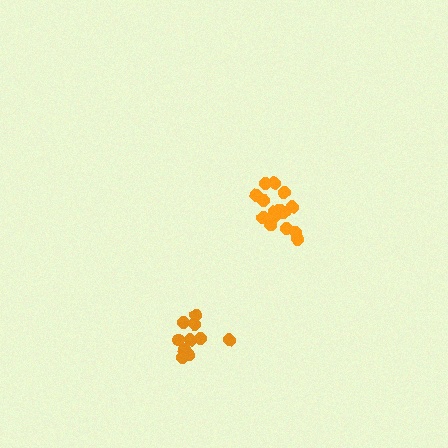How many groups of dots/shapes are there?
There are 2 groups.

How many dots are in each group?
Group 1: 16 dots, Group 2: 10 dots (26 total).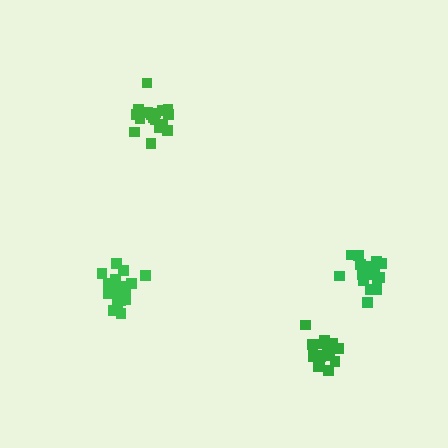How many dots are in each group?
Group 1: 21 dots, Group 2: 18 dots, Group 3: 20 dots, Group 4: 17 dots (76 total).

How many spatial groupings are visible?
There are 4 spatial groupings.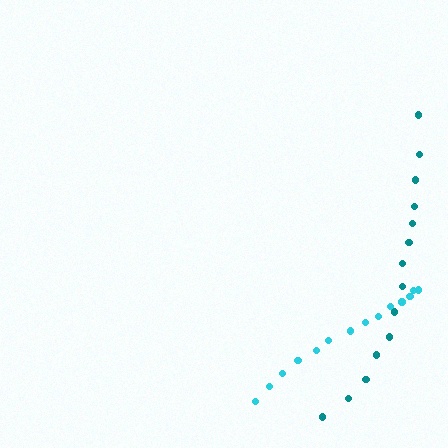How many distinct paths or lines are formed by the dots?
There are 2 distinct paths.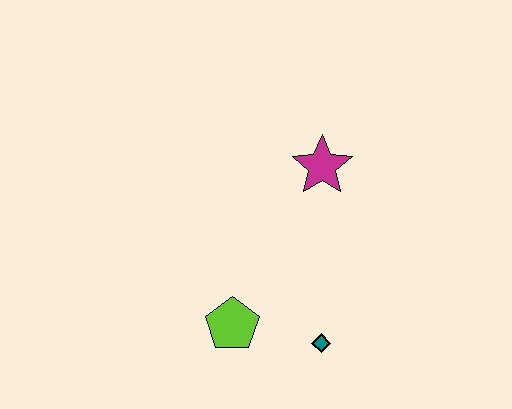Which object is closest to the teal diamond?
The lime pentagon is closest to the teal diamond.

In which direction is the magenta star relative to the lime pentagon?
The magenta star is above the lime pentagon.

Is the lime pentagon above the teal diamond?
Yes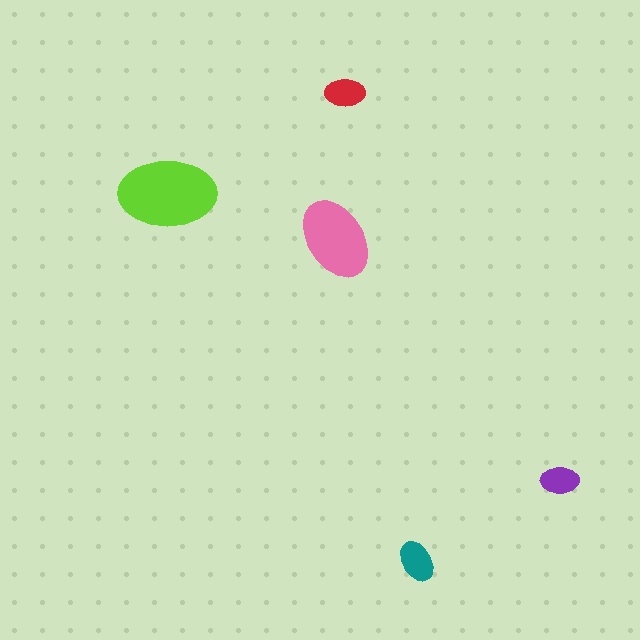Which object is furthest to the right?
The purple ellipse is rightmost.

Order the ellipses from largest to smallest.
the lime one, the pink one, the teal one, the red one, the purple one.